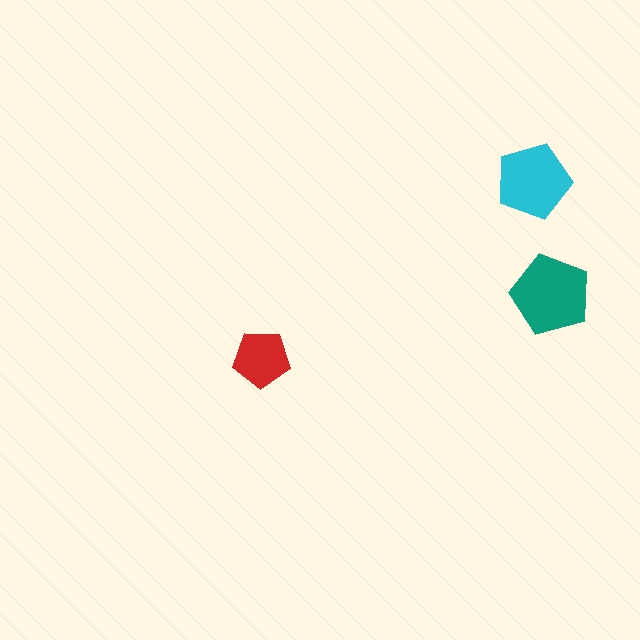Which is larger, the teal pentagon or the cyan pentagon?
The teal one.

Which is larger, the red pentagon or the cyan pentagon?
The cyan one.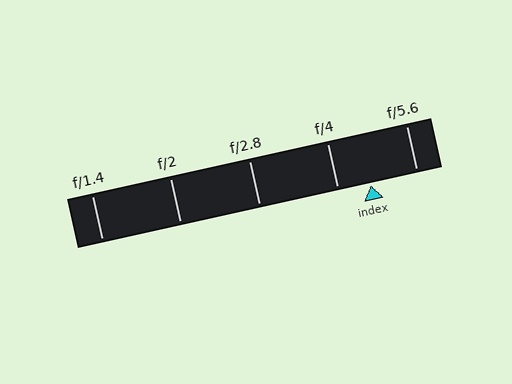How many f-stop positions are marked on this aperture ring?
There are 5 f-stop positions marked.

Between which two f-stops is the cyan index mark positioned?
The index mark is between f/4 and f/5.6.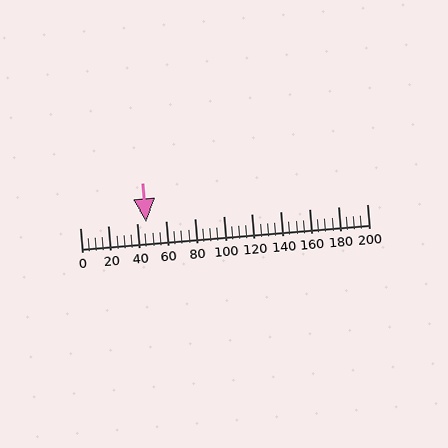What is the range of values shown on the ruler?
The ruler shows values from 0 to 200.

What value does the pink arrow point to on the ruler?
The pink arrow points to approximately 46.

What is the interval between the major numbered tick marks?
The major tick marks are spaced 20 units apart.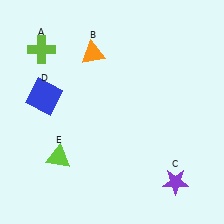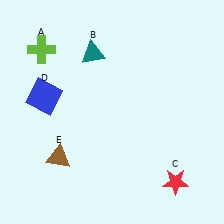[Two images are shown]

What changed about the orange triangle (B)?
In Image 1, B is orange. In Image 2, it changed to teal.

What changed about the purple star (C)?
In Image 1, C is purple. In Image 2, it changed to red.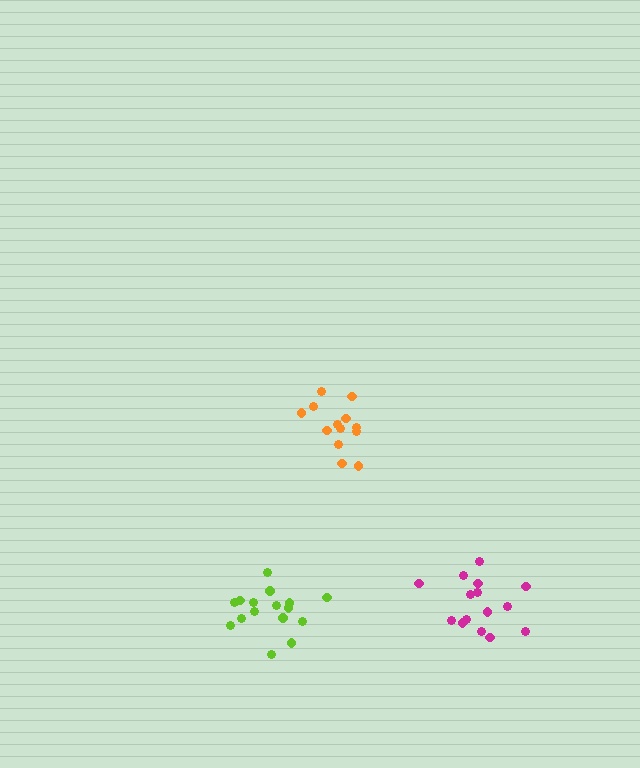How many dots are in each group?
Group 1: 16 dots, Group 2: 13 dots, Group 3: 15 dots (44 total).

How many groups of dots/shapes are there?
There are 3 groups.